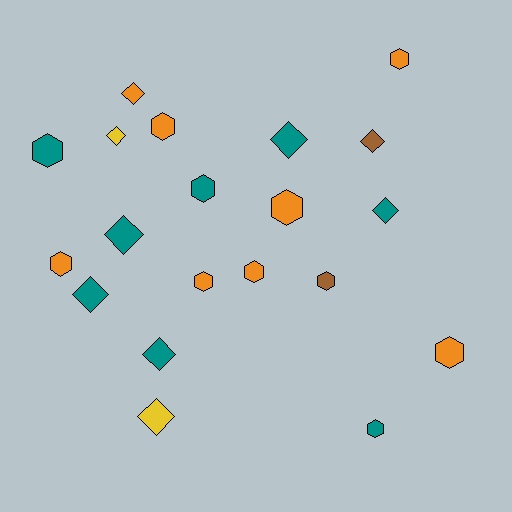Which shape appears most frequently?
Hexagon, with 11 objects.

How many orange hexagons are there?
There are 7 orange hexagons.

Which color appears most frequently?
Teal, with 8 objects.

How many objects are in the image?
There are 20 objects.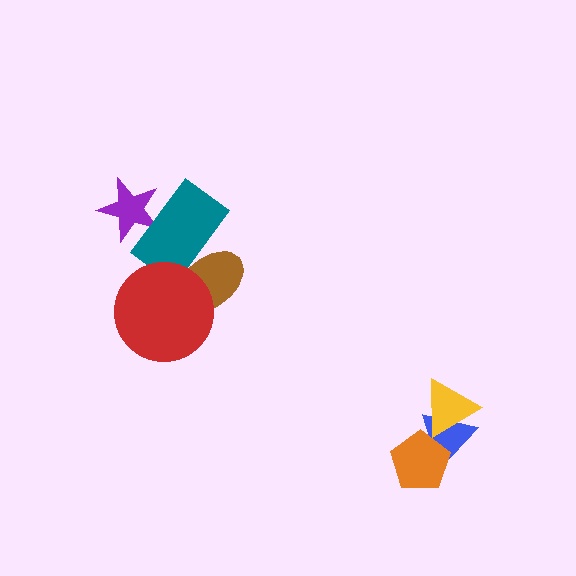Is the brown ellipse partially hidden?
Yes, it is partially covered by another shape.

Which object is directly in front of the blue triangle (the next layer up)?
The yellow triangle is directly in front of the blue triangle.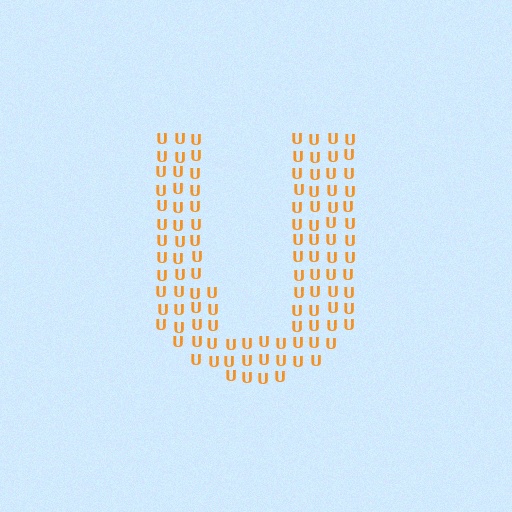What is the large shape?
The large shape is the letter U.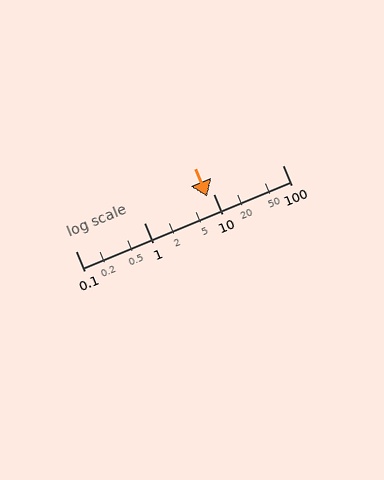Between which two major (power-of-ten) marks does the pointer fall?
The pointer is between 1 and 10.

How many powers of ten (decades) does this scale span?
The scale spans 3 decades, from 0.1 to 100.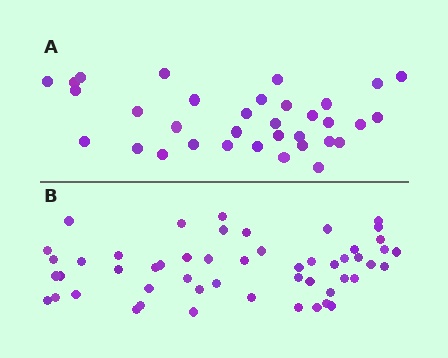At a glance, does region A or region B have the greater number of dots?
Region B (the bottom region) has more dots.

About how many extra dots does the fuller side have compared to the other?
Region B has approximately 20 more dots than region A.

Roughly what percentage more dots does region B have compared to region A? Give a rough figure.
About 55% more.